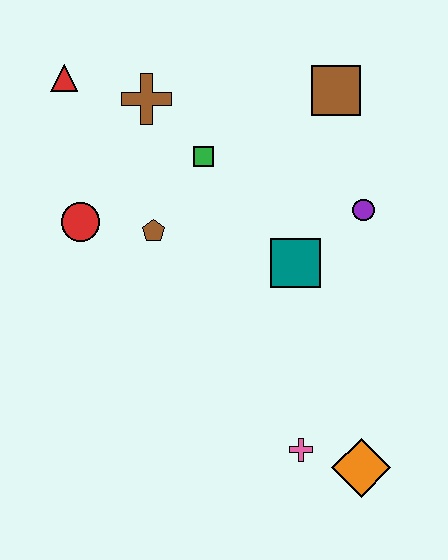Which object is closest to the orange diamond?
The pink cross is closest to the orange diamond.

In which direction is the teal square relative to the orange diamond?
The teal square is above the orange diamond.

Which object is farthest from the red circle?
The orange diamond is farthest from the red circle.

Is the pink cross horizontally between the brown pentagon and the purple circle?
Yes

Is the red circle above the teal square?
Yes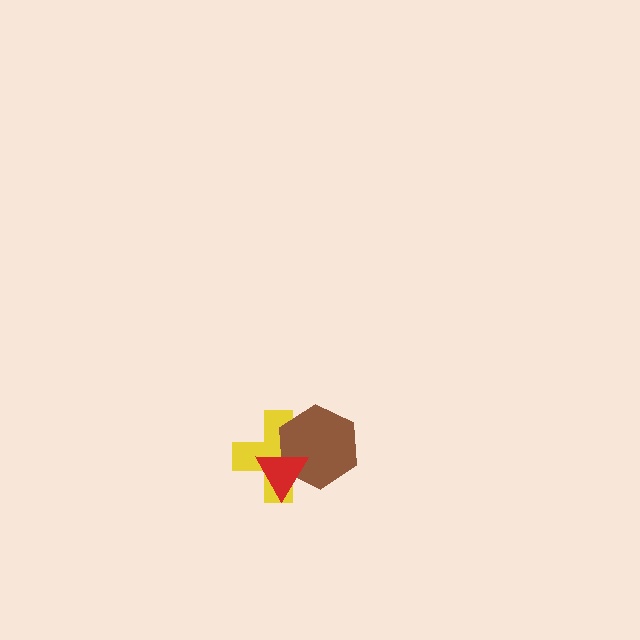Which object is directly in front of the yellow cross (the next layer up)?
The brown hexagon is directly in front of the yellow cross.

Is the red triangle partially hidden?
No, no other shape covers it.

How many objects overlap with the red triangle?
2 objects overlap with the red triangle.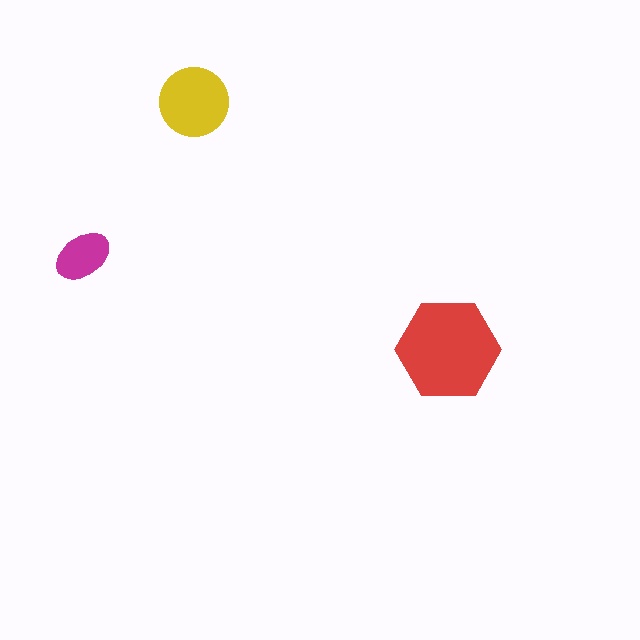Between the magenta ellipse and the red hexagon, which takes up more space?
The red hexagon.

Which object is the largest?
The red hexagon.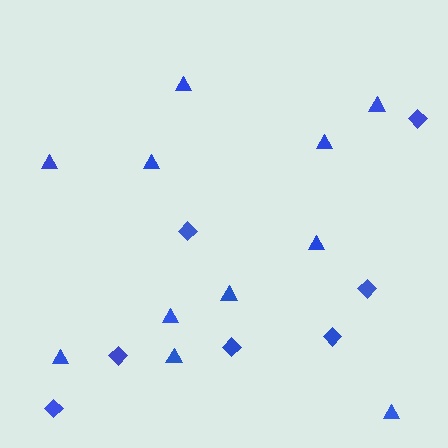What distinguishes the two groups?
There are 2 groups: one group of diamonds (7) and one group of triangles (11).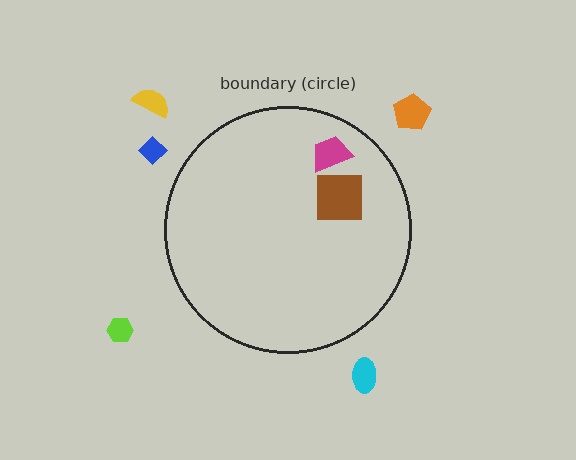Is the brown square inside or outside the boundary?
Inside.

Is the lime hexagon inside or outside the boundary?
Outside.